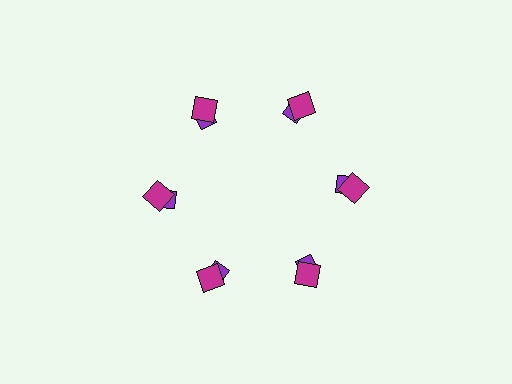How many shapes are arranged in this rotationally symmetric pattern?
There are 12 shapes, arranged in 6 groups of 2.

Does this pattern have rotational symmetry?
Yes, this pattern has 6-fold rotational symmetry. It looks the same after rotating 60 degrees around the center.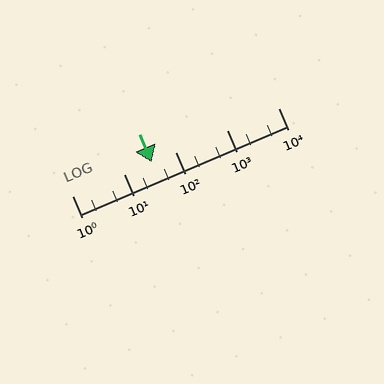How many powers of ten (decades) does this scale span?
The scale spans 4 decades, from 1 to 10000.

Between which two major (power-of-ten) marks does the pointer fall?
The pointer is between 10 and 100.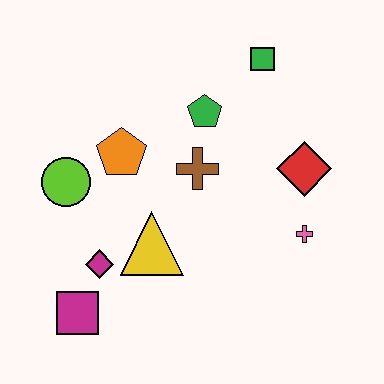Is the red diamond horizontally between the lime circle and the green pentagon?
No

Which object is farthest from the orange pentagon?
The pink cross is farthest from the orange pentagon.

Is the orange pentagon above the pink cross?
Yes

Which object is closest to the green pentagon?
The brown cross is closest to the green pentagon.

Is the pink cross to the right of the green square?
Yes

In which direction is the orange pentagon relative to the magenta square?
The orange pentagon is above the magenta square.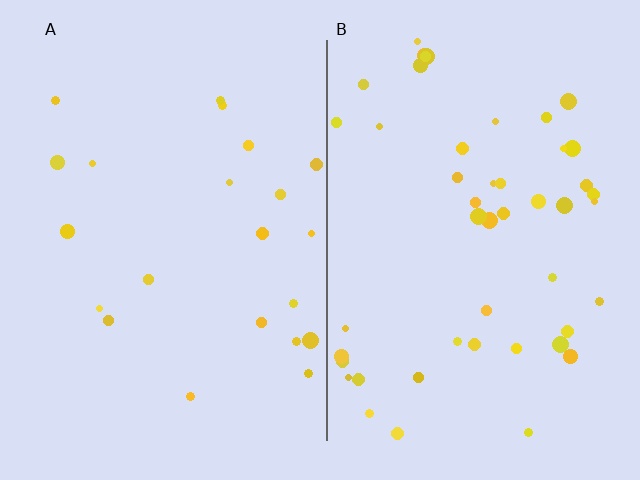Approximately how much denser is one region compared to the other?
Approximately 2.2× — region B over region A.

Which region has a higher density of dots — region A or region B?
B (the right).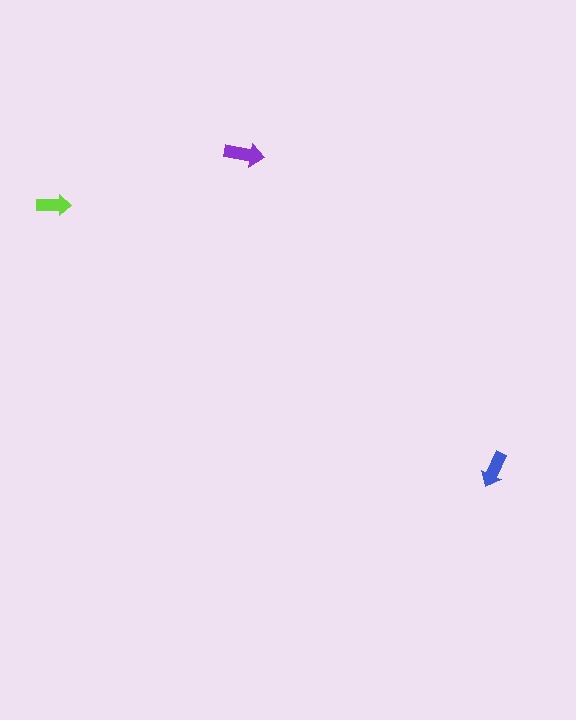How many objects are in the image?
There are 3 objects in the image.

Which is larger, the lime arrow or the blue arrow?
The blue one.